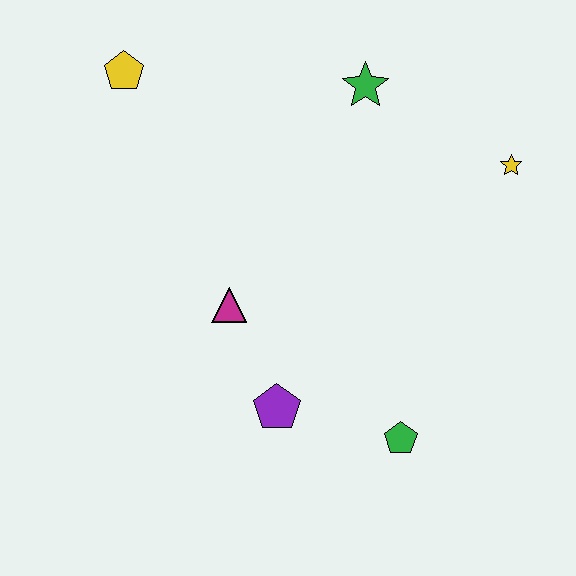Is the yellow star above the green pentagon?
Yes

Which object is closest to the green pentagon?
The purple pentagon is closest to the green pentagon.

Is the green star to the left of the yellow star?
Yes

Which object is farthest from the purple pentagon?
The yellow pentagon is farthest from the purple pentagon.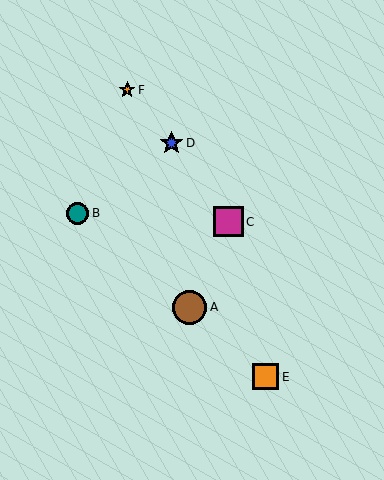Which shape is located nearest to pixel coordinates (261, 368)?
The orange square (labeled E) at (266, 377) is nearest to that location.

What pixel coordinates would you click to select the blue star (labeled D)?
Click at (171, 143) to select the blue star D.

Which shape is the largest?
The brown circle (labeled A) is the largest.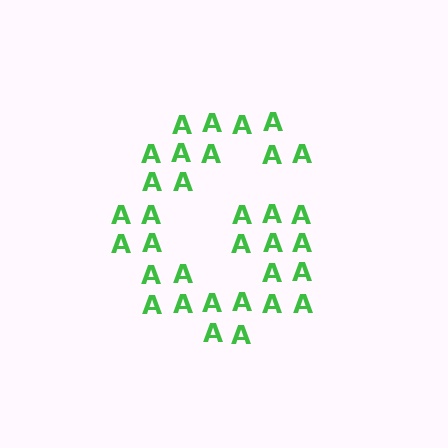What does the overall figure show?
The overall figure shows the letter G.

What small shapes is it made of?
It is made of small letter A's.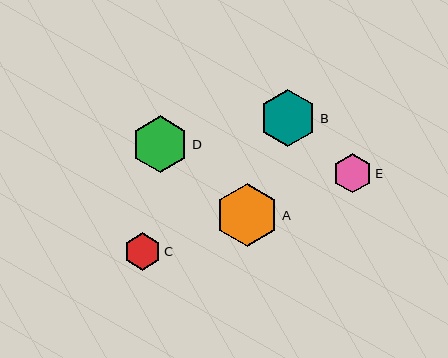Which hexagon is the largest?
Hexagon A is the largest with a size of approximately 63 pixels.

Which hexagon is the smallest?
Hexagon C is the smallest with a size of approximately 38 pixels.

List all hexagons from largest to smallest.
From largest to smallest: A, B, D, E, C.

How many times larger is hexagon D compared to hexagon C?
Hexagon D is approximately 1.5 times the size of hexagon C.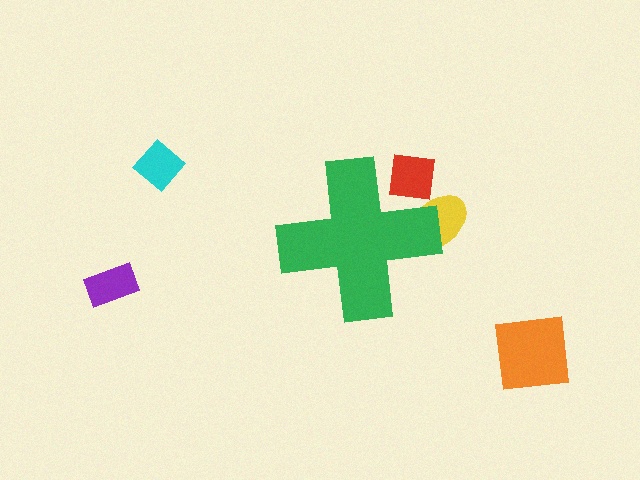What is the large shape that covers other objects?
A green cross.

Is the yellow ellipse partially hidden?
Yes, the yellow ellipse is partially hidden behind the green cross.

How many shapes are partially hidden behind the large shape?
2 shapes are partially hidden.